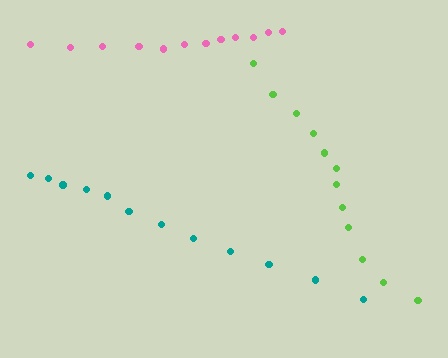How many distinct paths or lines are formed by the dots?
There are 3 distinct paths.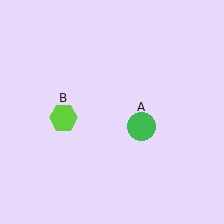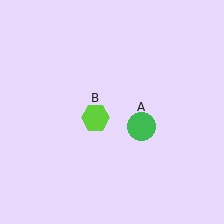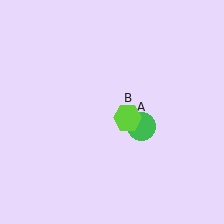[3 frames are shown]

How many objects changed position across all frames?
1 object changed position: lime hexagon (object B).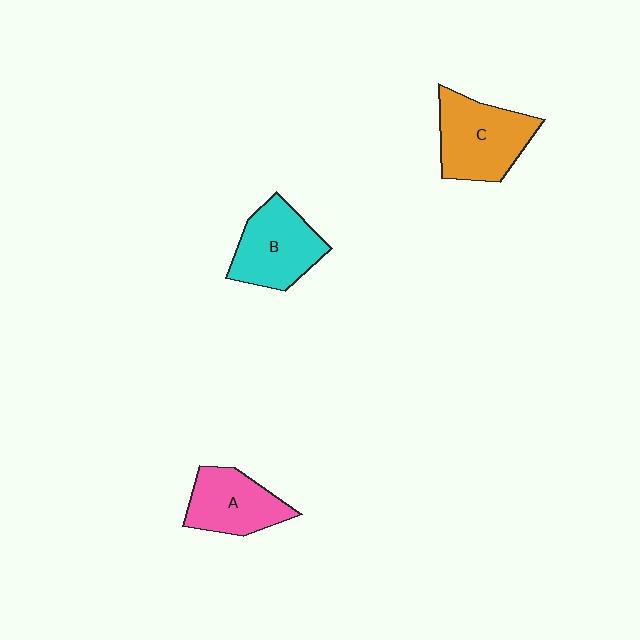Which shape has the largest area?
Shape C (orange).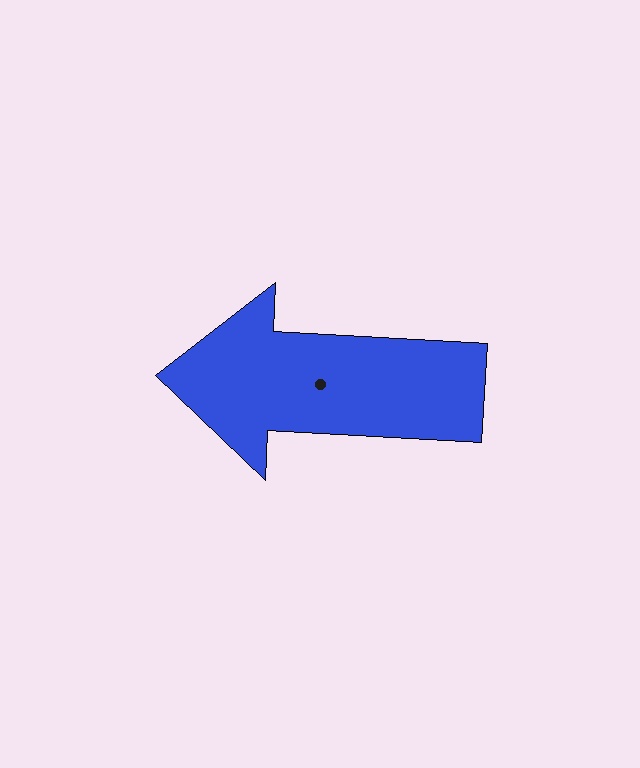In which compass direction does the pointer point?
West.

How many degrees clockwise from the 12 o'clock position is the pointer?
Approximately 273 degrees.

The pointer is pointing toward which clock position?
Roughly 9 o'clock.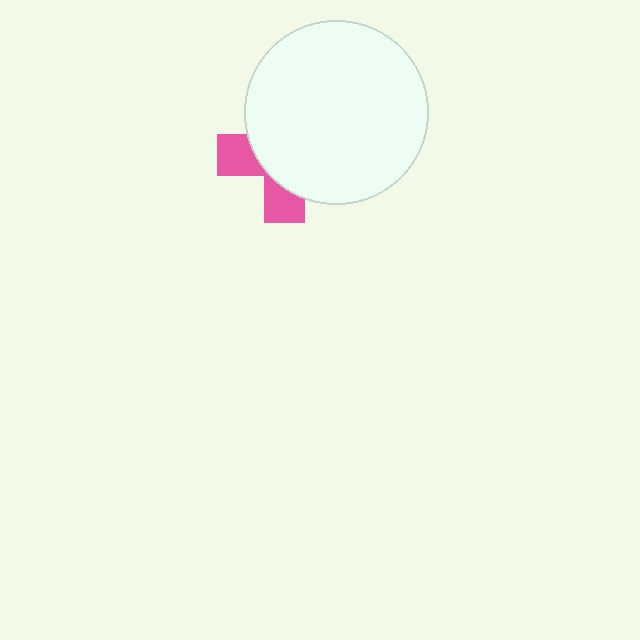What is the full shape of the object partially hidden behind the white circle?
The partially hidden object is a pink cross.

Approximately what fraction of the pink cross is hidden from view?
Roughly 68% of the pink cross is hidden behind the white circle.